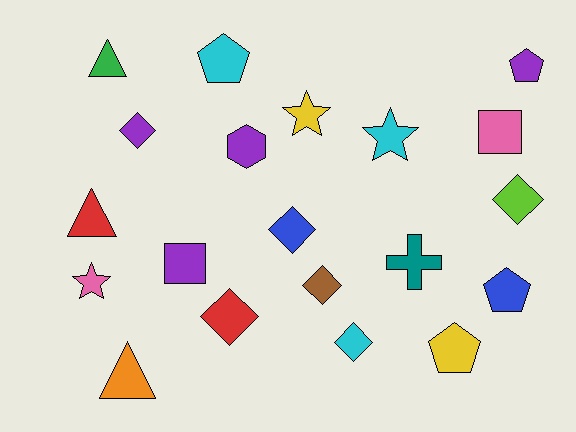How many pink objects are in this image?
There are 2 pink objects.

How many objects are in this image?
There are 20 objects.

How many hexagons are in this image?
There is 1 hexagon.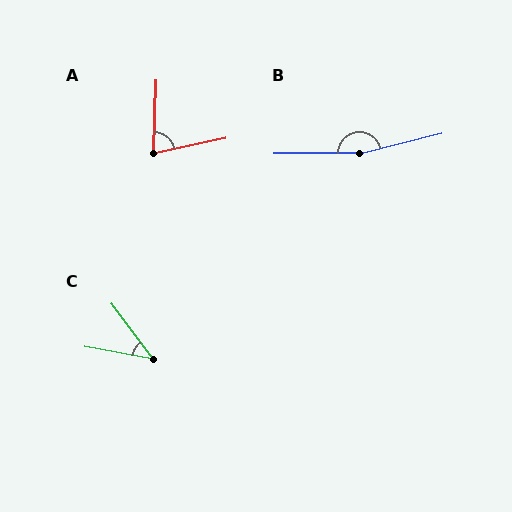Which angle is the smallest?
C, at approximately 43 degrees.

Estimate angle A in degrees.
Approximately 76 degrees.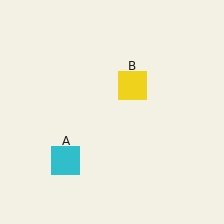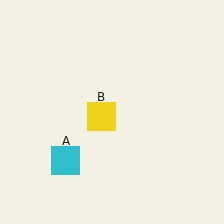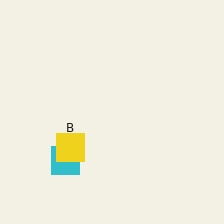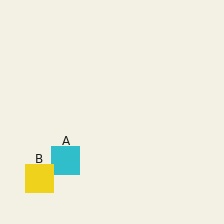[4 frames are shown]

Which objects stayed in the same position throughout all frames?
Cyan square (object A) remained stationary.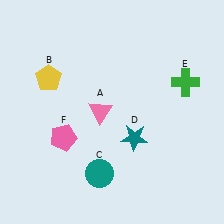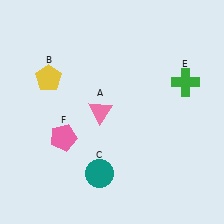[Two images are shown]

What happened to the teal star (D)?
The teal star (D) was removed in Image 2. It was in the bottom-right area of Image 1.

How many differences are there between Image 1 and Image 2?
There is 1 difference between the two images.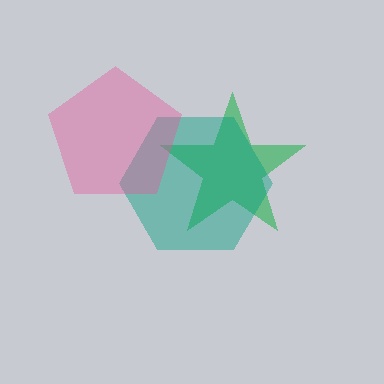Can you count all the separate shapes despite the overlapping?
Yes, there are 3 separate shapes.